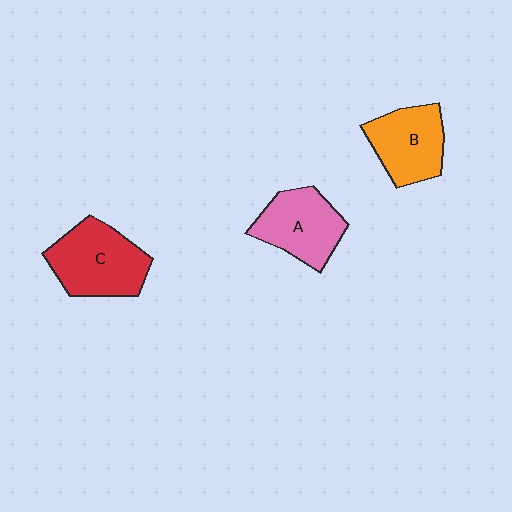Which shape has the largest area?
Shape C (red).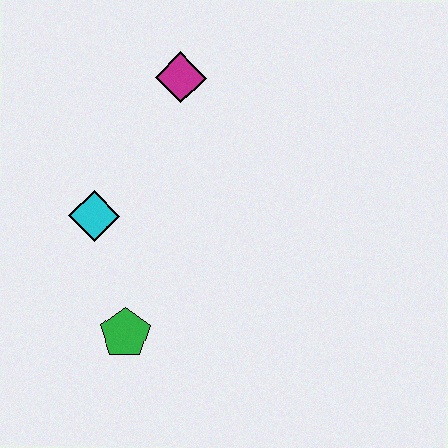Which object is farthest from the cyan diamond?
The magenta diamond is farthest from the cyan diamond.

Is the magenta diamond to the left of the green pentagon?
No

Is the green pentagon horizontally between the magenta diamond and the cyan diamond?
Yes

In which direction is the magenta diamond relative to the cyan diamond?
The magenta diamond is above the cyan diamond.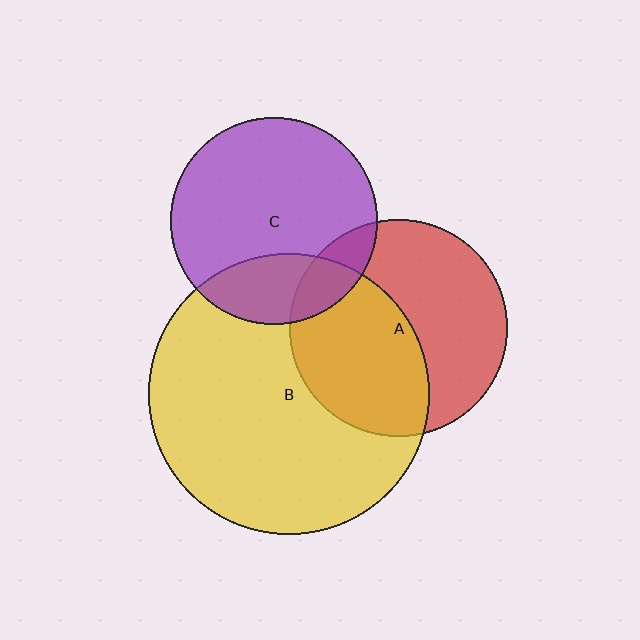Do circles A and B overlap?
Yes.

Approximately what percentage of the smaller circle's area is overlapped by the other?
Approximately 50%.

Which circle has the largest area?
Circle B (yellow).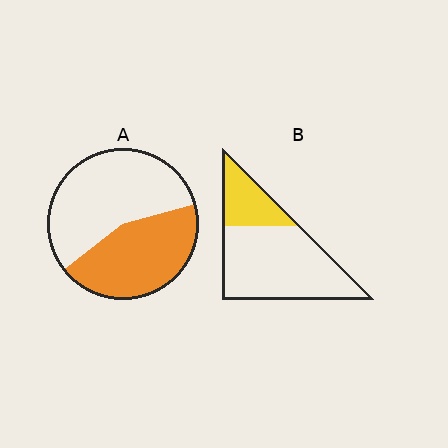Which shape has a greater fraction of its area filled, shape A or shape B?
Shape A.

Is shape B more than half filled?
No.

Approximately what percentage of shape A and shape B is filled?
A is approximately 45% and B is approximately 25%.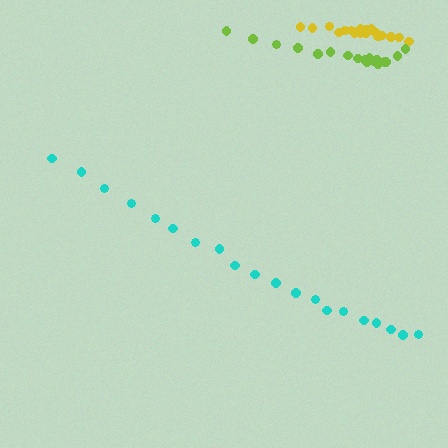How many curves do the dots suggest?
There are 3 distinct paths.